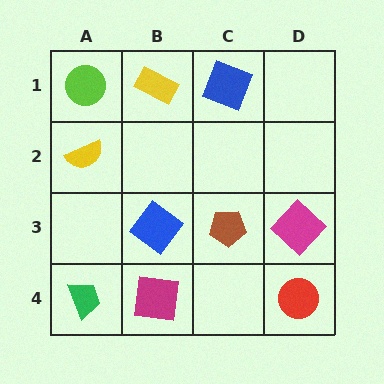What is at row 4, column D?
A red circle.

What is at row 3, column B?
A blue diamond.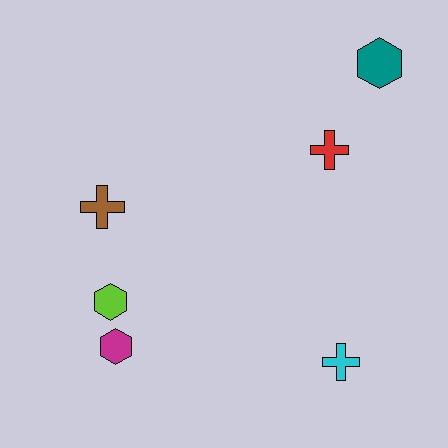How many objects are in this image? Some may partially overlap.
There are 6 objects.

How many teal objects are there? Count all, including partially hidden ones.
There is 1 teal object.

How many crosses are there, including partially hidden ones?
There are 3 crosses.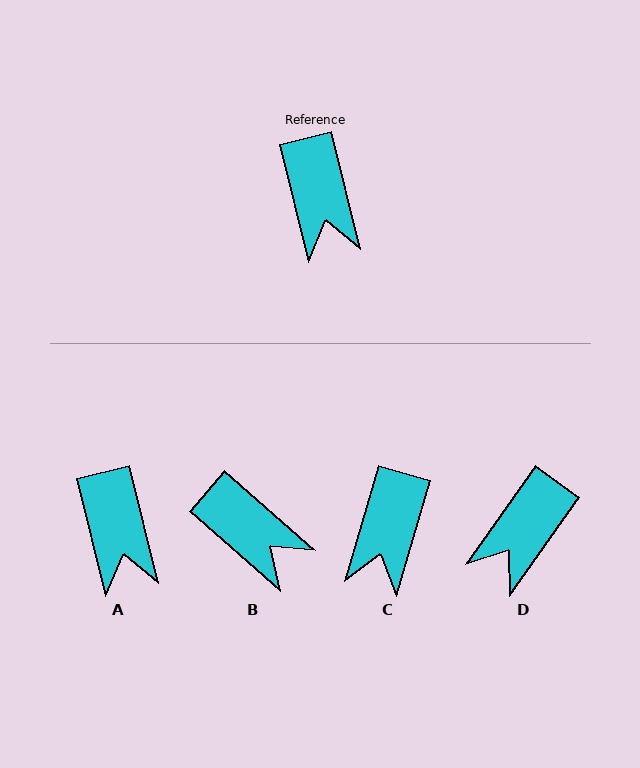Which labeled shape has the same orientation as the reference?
A.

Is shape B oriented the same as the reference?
No, it is off by about 35 degrees.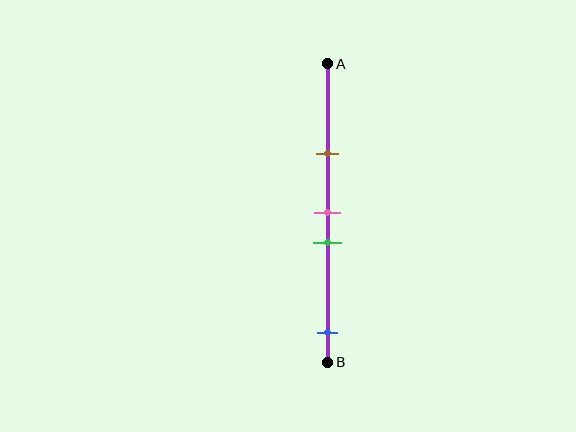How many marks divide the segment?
There are 4 marks dividing the segment.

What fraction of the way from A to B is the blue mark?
The blue mark is approximately 90% (0.9) of the way from A to B.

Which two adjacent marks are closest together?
The pink and green marks are the closest adjacent pair.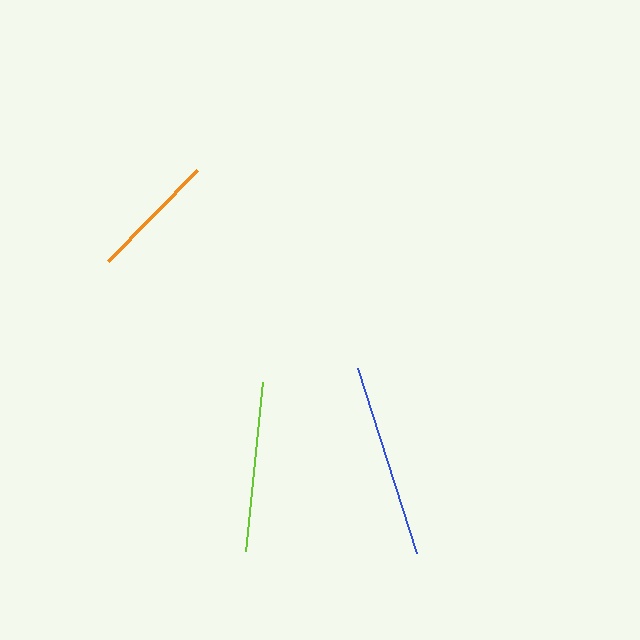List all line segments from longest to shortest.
From longest to shortest: blue, lime, orange.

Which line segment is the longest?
The blue line is the longest at approximately 194 pixels.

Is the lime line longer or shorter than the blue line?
The blue line is longer than the lime line.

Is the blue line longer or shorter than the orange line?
The blue line is longer than the orange line.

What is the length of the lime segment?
The lime segment is approximately 170 pixels long.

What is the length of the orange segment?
The orange segment is approximately 128 pixels long.